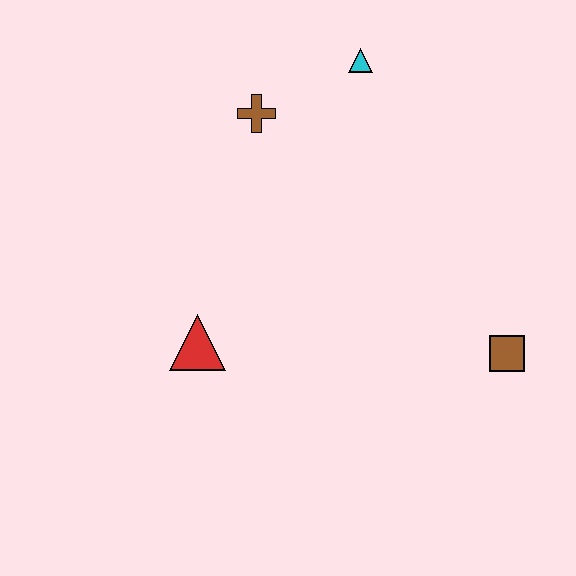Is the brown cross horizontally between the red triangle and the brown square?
Yes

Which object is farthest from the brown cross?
The brown square is farthest from the brown cross.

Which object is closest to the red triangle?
The brown cross is closest to the red triangle.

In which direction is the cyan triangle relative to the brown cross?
The cyan triangle is to the right of the brown cross.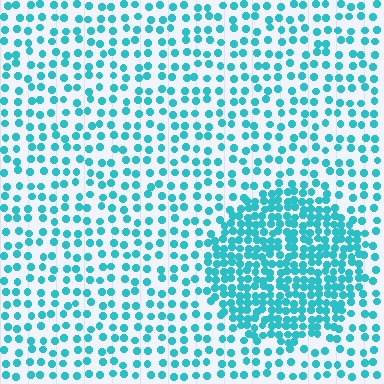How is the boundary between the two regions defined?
The boundary is defined by a change in element density (approximately 2.3x ratio). All elements are the same color, size, and shape.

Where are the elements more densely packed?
The elements are more densely packed inside the circle boundary.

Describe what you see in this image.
The image contains small cyan elements arranged at two different densities. A circle-shaped region is visible where the elements are more densely packed than the surrounding area.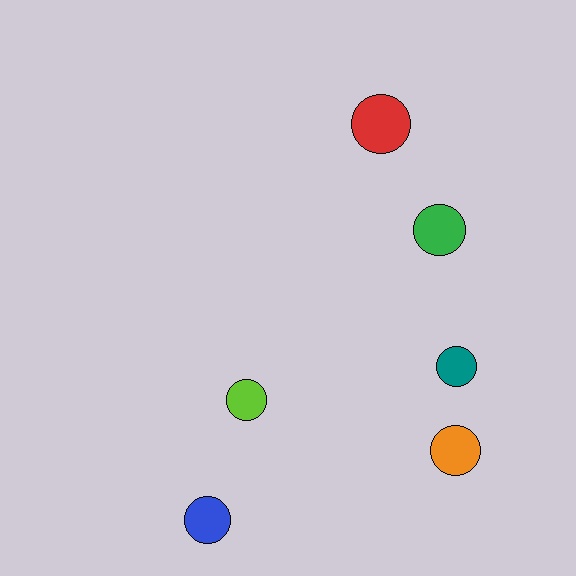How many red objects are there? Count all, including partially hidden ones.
There is 1 red object.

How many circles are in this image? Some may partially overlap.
There are 6 circles.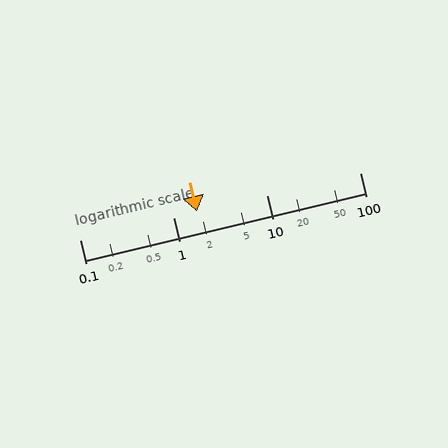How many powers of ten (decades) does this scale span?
The scale spans 3 decades, from 0.1 to 100.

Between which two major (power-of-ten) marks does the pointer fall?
The pointer is between 1 and 10.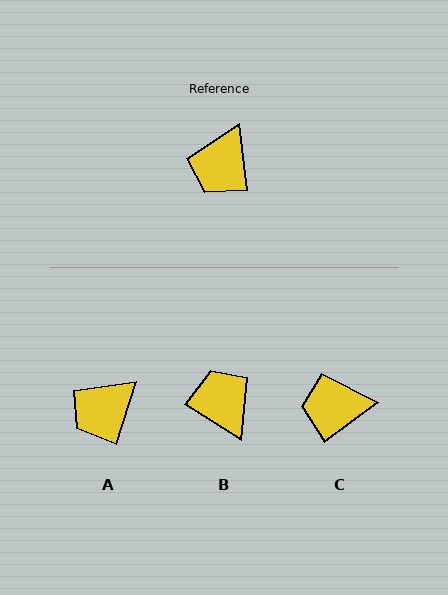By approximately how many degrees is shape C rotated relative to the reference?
Approximately 60 degrees clockwise.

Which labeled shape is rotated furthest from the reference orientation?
B, about 129 degrees away.